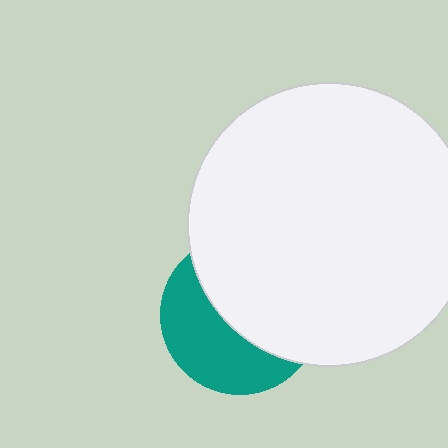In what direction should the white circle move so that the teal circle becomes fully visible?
The white circle should move toward the upper-right. That is the shortest direction to clear the overlap and leave the teal circle fully visible.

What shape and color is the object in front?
The object in front is a white circle.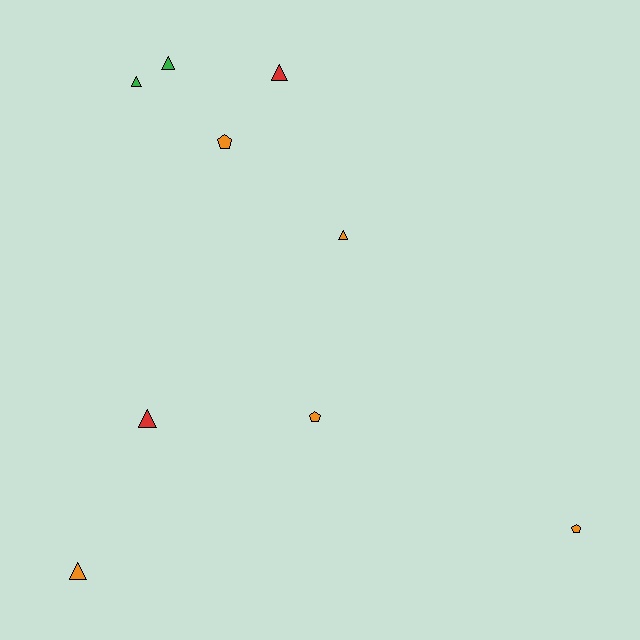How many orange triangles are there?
There are 2 orange triangles.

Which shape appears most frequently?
Triangle, with 6 objects.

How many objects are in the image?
There are 9 objects.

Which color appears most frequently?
Orange, with 5 objects.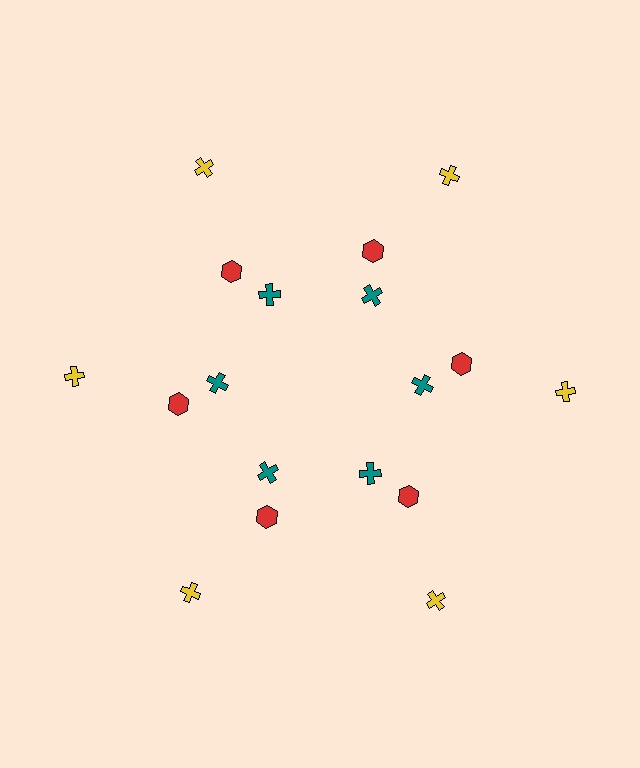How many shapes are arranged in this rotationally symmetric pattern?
There are 18 shapes, arranged in 6 groups of 3.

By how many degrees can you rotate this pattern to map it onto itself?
The pattern maps onto itself every 60 degrees of rotation.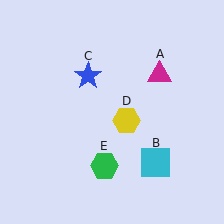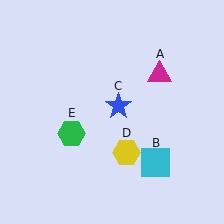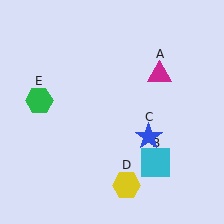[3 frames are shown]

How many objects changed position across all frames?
3 objects changed position: blue star (object C), yellow hexagon (object D), green hexagon (object E).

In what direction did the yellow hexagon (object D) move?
The yellow hexagon (object D) moved down.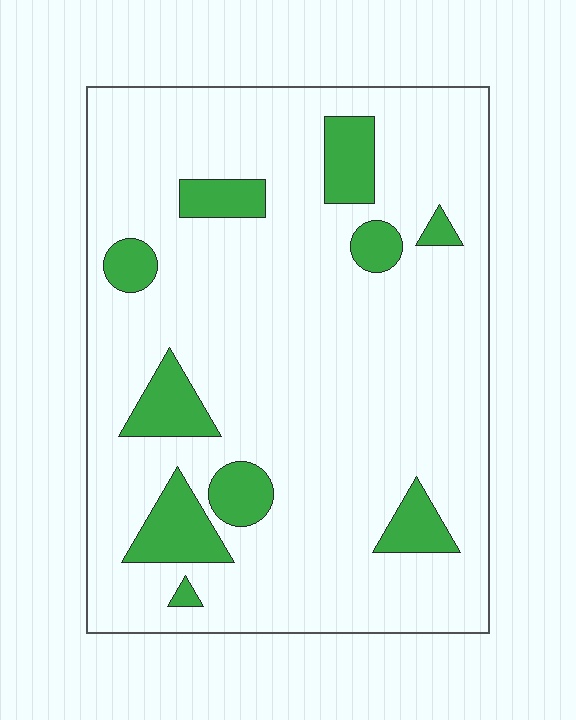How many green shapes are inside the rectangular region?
10.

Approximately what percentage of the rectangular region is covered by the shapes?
Approximately 15%.